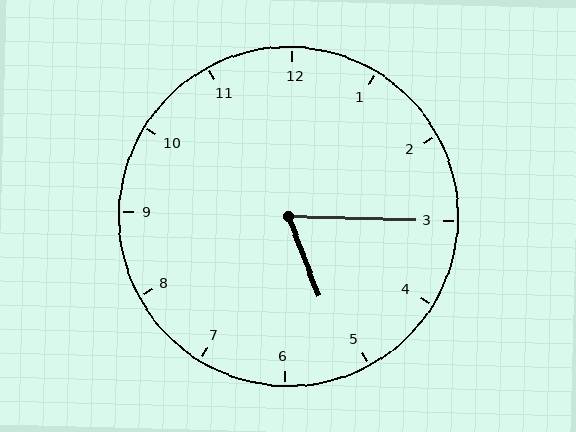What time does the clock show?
5:15.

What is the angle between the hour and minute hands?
Approximately 68 degrees.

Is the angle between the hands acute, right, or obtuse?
It is acute.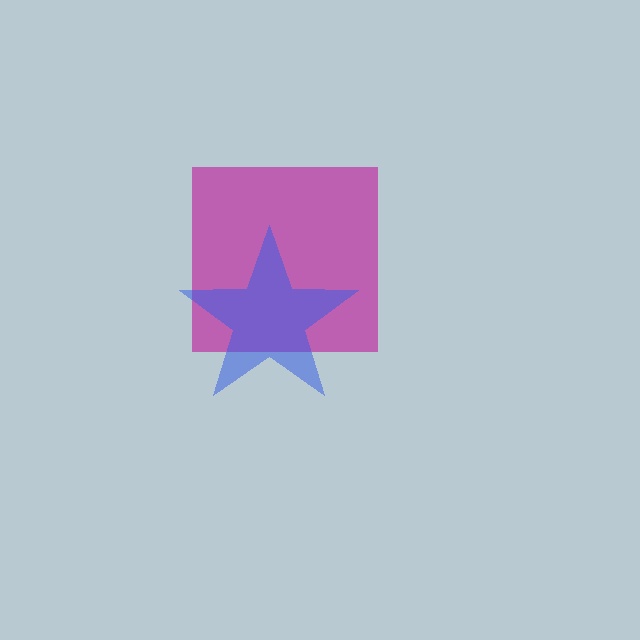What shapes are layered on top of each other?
The layered shapes are: a magenta square, a blue star.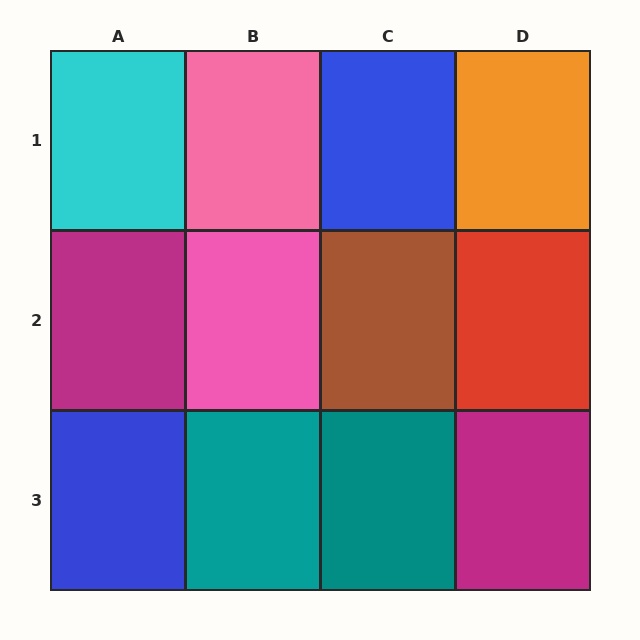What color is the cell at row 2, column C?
Brown.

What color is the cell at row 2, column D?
Red.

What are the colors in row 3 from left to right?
Blue, teal, teal, magenta.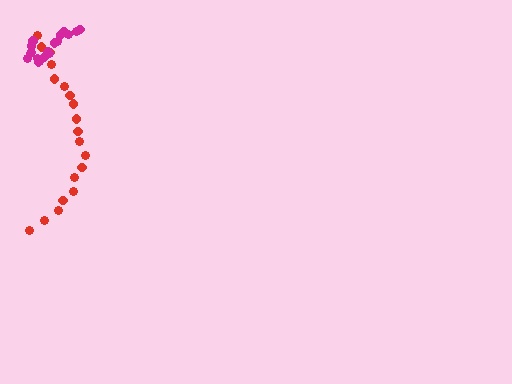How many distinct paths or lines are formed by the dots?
There are 2 distinct paths.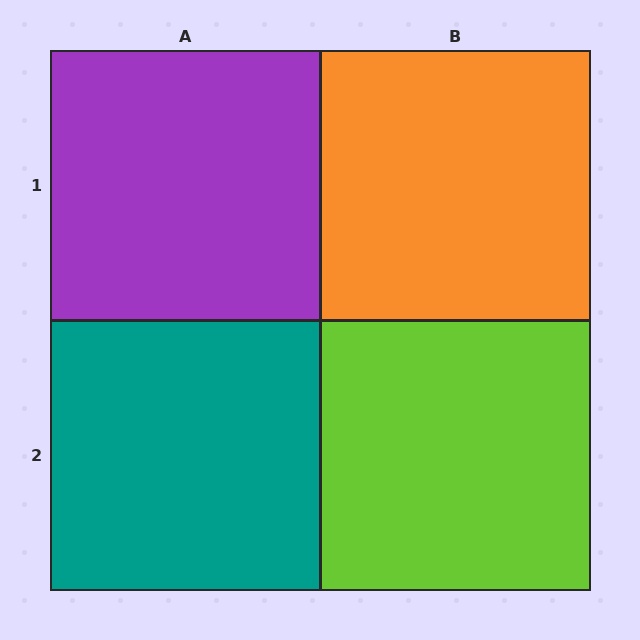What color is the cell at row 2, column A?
Teal.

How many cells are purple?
1 cell is purple.